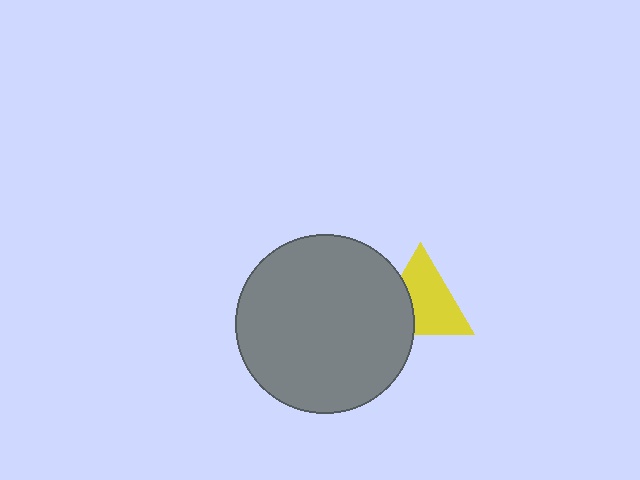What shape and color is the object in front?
The object in front is a gray circle.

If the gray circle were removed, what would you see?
You would see the complete yellow triangle.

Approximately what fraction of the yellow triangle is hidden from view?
Roughly 32% of the yellow triangle is hidden behind the gray circle.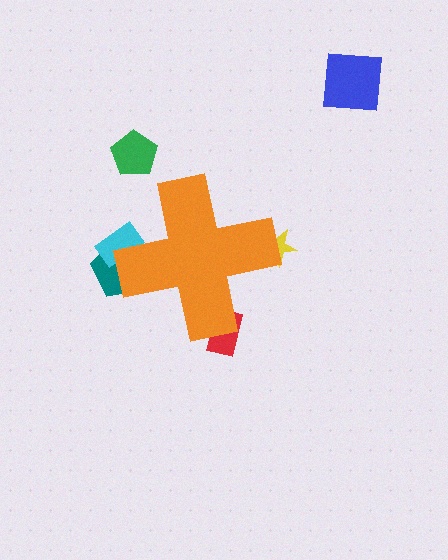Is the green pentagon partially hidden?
No, the green pentagon is fully visible.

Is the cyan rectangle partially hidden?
Yes, the cyan rectangle is partially hidden behind the orange cross.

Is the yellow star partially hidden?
Yes, the yellow star is partially hidden behind the orange cross.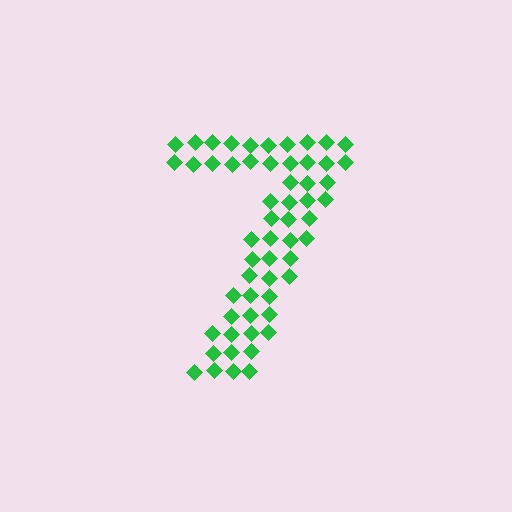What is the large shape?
The large shape is the digit 7.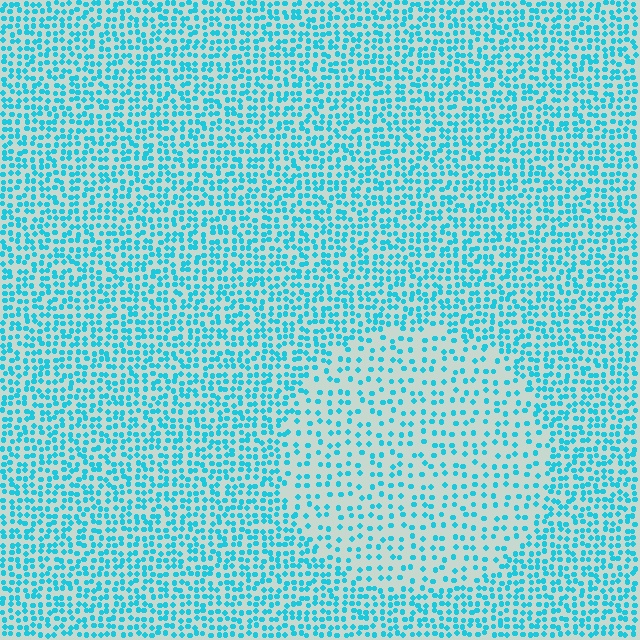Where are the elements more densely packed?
The elements are more densely packed outside the circle boundary.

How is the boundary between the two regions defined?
The boundary is defined by a change in element density (approximately 2.0x ratio). All elements are the same color, size, and shape.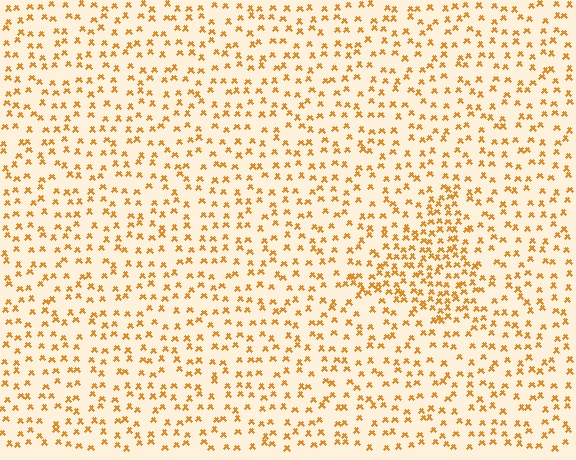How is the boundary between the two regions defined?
The boundary is defined by a change in element density (approximately 2.0x ratio). All elements are the same color, size, and shape.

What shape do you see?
I see a triangle.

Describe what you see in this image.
The image contains small orange elements arranged at two different densities. A triangle-shaped region is visible where the elements are more densely packed than the surrounding area.